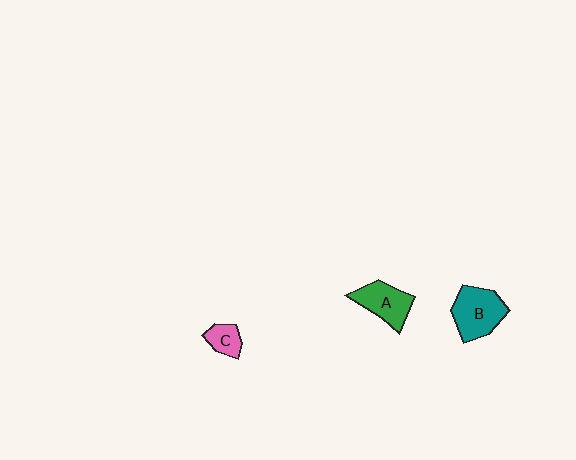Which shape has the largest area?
Shape B (teal).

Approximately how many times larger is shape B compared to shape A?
Approximately 1.2 times.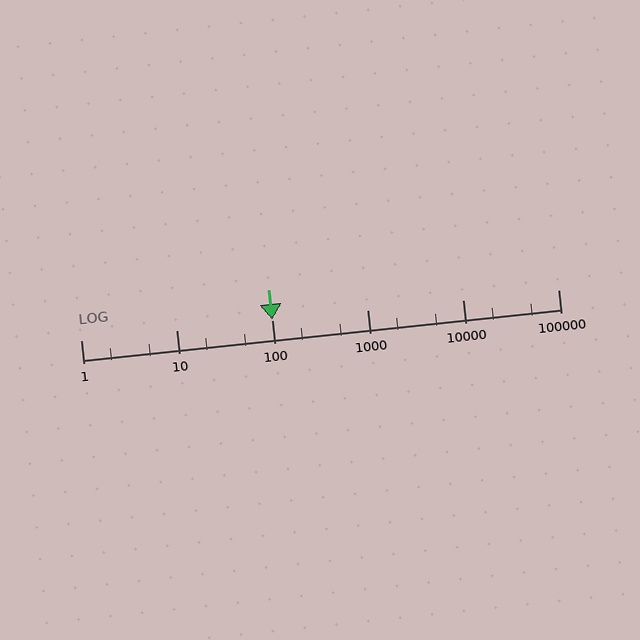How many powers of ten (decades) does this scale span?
The scale spans 5 decades, from 1 to 100000.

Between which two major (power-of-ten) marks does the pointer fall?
The pointer is between 100 and 1000.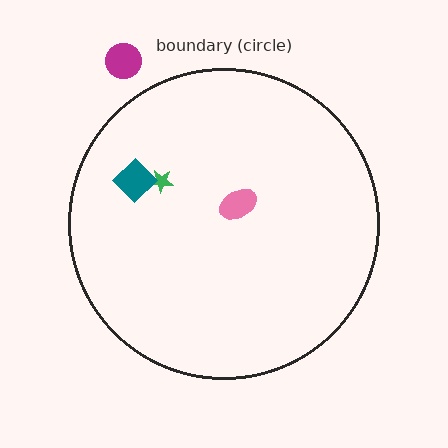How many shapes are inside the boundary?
3 inside, 1 outside.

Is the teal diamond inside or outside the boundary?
Inside.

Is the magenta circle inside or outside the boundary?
Outside.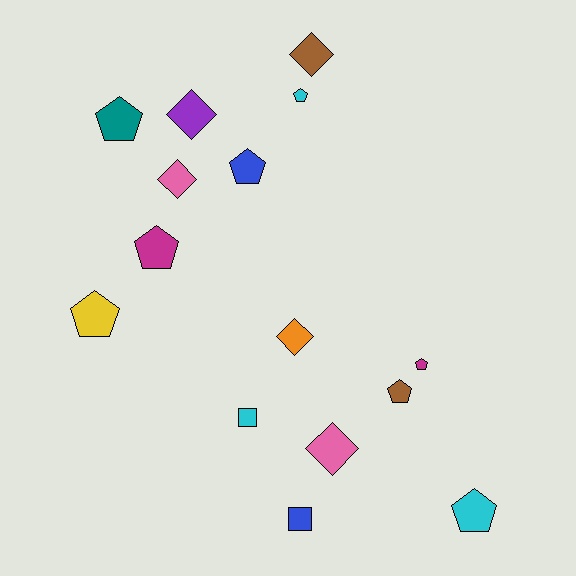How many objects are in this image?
There are 15 objects.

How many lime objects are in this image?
There are no lime objects.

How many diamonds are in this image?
There are 5 diamonds.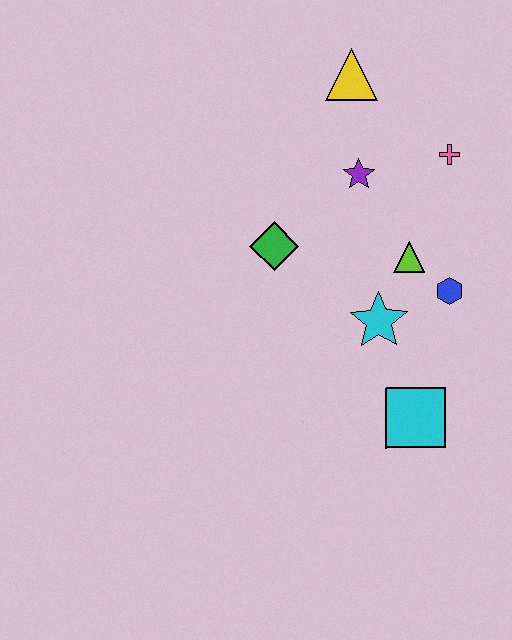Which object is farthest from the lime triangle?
The yellow triangle is farthest from the lime triangle.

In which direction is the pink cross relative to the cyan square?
The pink cross is above the cyan square.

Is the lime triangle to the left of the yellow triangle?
No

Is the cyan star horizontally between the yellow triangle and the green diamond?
No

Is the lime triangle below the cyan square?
No